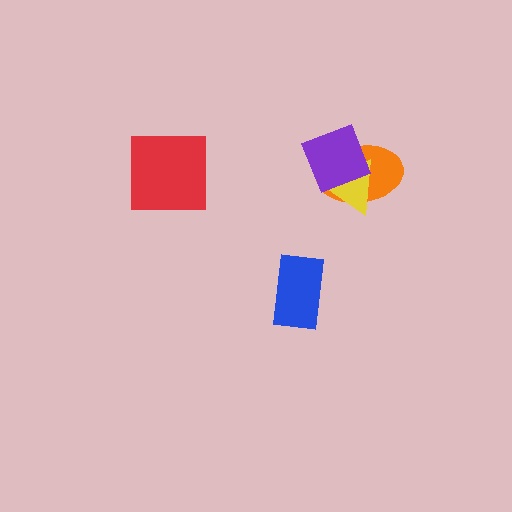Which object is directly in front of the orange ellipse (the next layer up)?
The yellow triangle is directly in front of the orange ellipse.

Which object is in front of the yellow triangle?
The purple diamond is in front of the yellow triangle.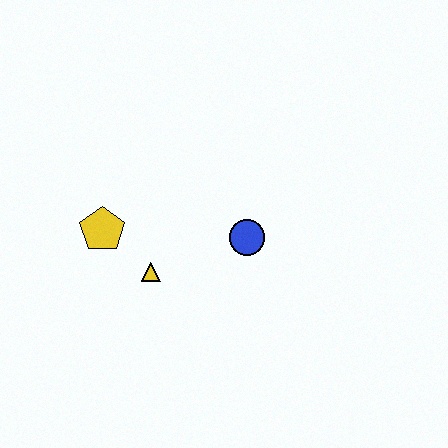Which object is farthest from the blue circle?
The yellow pentagon is farthest from the blue circle.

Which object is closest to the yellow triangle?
The yellow pentagon is closest to the yellow triangle.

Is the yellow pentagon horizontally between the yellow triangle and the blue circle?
No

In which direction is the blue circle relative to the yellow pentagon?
The blue circle is to the right of the yellow pentagon.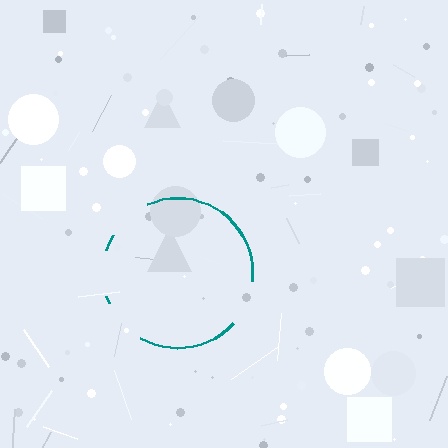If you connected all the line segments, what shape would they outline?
They would outline a circle.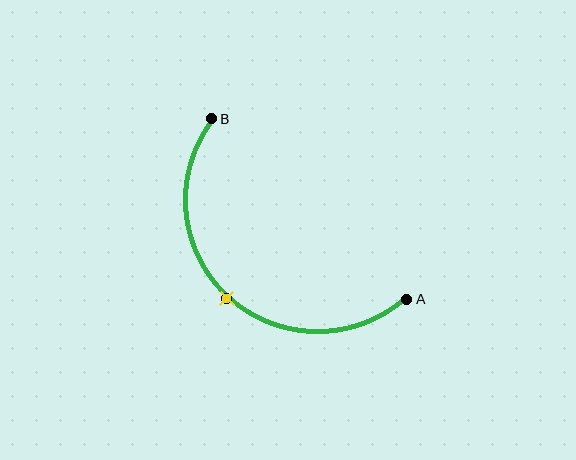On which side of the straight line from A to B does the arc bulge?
The arc bulges below and to the left of the straight line connecting A and B.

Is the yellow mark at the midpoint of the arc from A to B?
Yes. The yellow mark lies on the arc at equal arc-length from both A and B — it is the arc midpoint.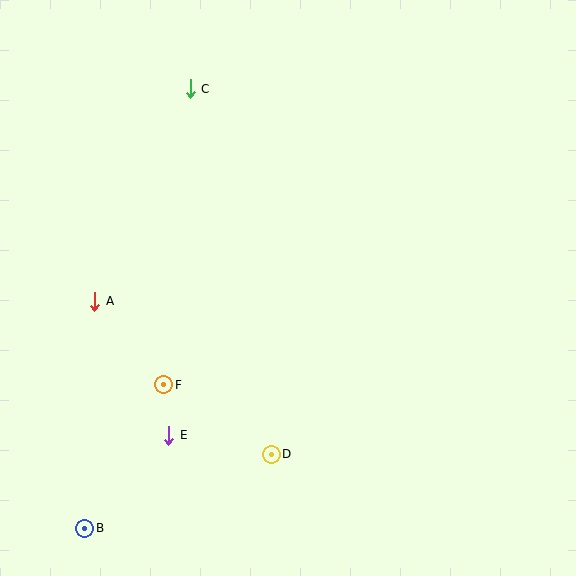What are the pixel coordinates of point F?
Point F is at (164, 385).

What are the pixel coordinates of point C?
Point C is at (190, 89).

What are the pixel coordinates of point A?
Point A is at (95, 301).